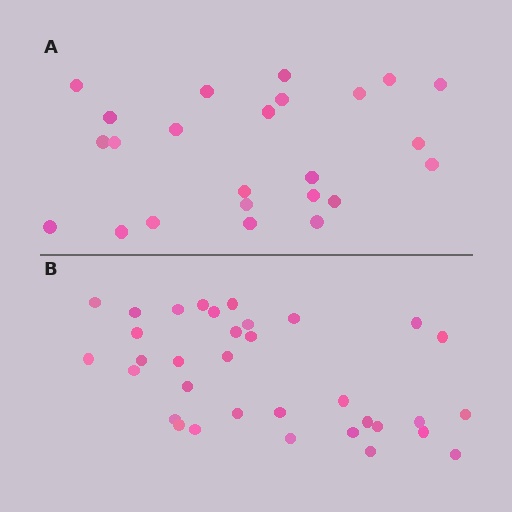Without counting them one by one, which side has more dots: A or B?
Region B (the bottom region) has more dots.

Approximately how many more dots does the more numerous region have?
Region B has roughly 10 or so more dots than region A.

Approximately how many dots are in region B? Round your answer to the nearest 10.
About 30 dots. (The exact count is 34, which rounds to 30.)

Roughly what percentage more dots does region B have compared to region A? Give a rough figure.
About 40% more.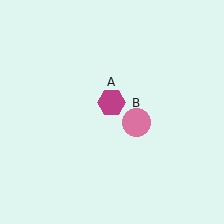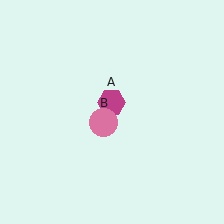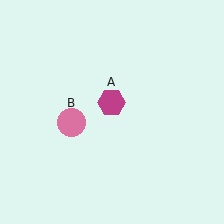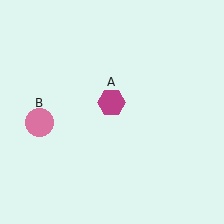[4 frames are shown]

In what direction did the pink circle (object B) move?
The pink circle (object B) moved left.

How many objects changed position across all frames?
1 object changed position: pink circle (object B).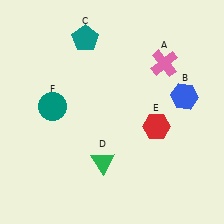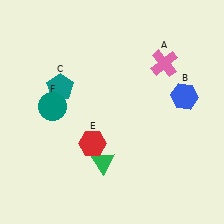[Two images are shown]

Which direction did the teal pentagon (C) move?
The teal pentagon (C) moved down.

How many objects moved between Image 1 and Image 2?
2 objects moved between the two images.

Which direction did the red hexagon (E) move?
The red hexagon (E) moved left.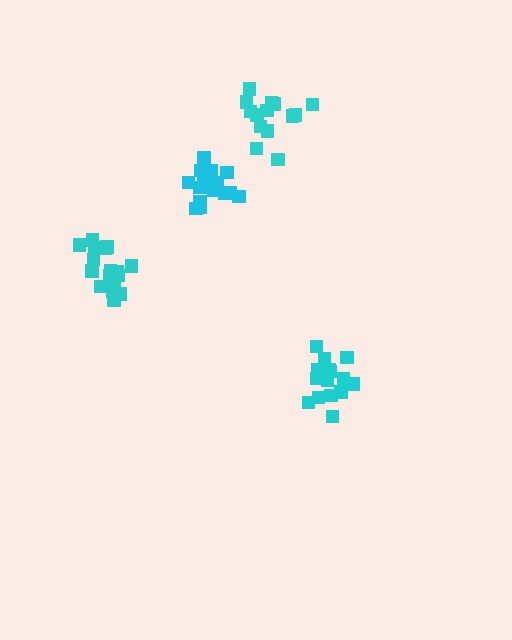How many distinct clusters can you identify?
There are 4 distinct clusters.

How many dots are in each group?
Group 1: 14 dots, Group 2: 17 dots, Group 3: 16 dots, Group 4: 17 dots (64 total).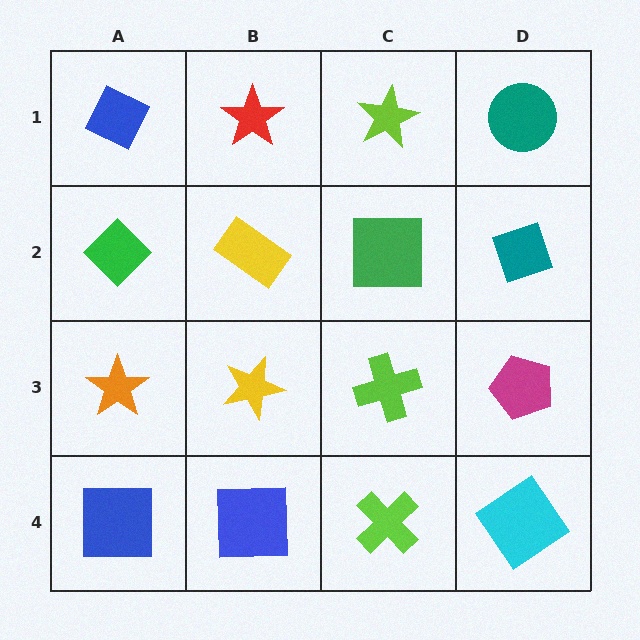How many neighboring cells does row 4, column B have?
3.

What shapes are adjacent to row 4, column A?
An orange star (row 3, column A), a blue square (row 4, column B).